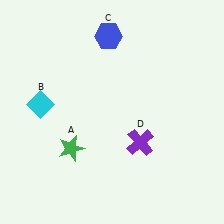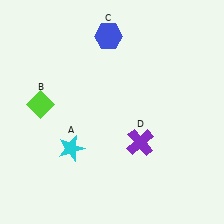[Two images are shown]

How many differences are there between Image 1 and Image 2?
There are 2 differences between the two images.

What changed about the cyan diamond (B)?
In Image 1, B is cyan. In Image 2, it changed to lime.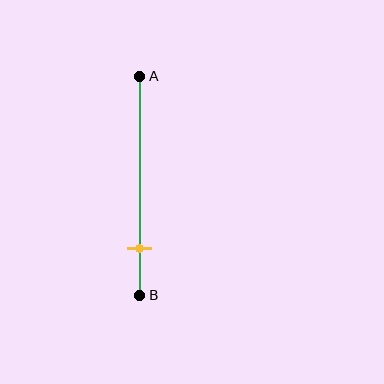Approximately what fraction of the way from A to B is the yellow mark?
The yellow mark is approximately 80% of the way from A to B.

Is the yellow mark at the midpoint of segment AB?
No, the mark is at about 80% from A, not at the 50% midpoint.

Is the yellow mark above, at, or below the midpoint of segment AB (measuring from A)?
The yellow mark is below the midpoint of segment AB.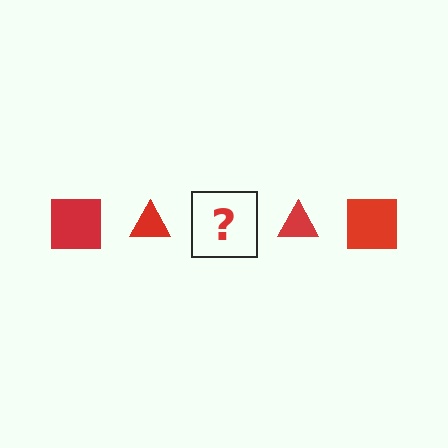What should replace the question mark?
The question mark should be replaced with a red square.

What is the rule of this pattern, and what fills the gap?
The rule is that the pattern cycles through square, triangle shapes in red. The gap should be filled with a red square.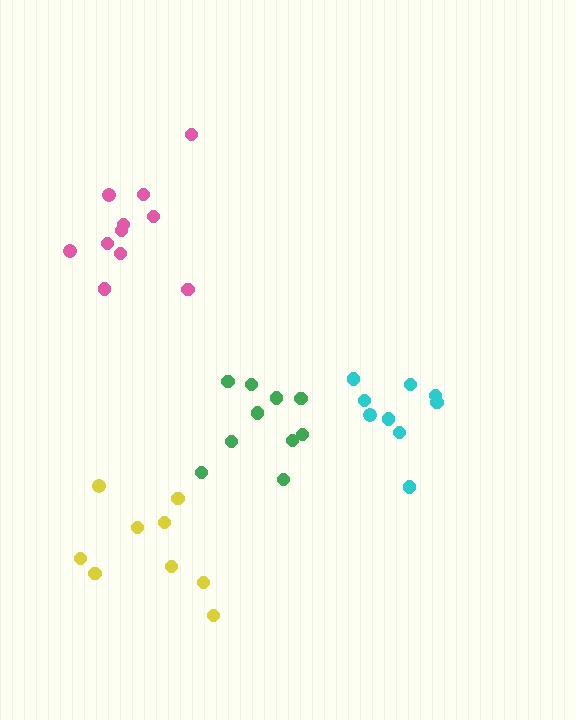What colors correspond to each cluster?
The clusters are colored: green, cyan, yellow, pink.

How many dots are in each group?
Group 1: 10 dots, Group 2: 9 dots, Group 3: 9 dots, Group 4: 11 dots (39 total).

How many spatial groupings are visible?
There are 4 spatial groupings.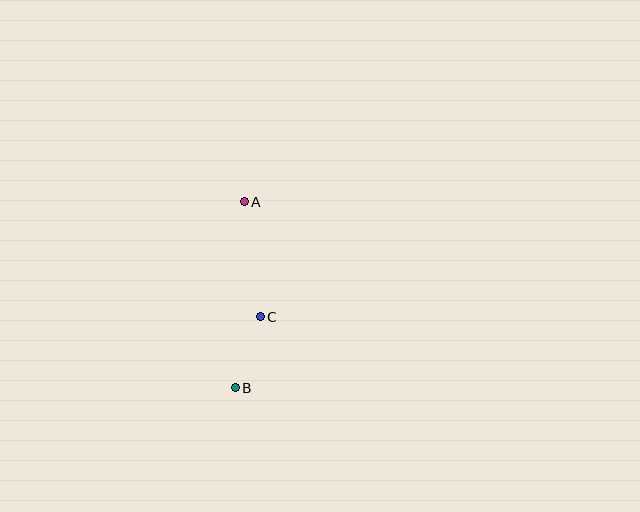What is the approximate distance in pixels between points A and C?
The distance between A and C is approximately 116 pixels.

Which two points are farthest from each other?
Points A and B are farthest from each other.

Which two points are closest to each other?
Points B and C are closest to each other.